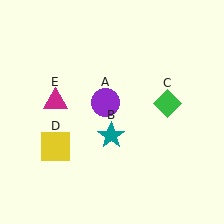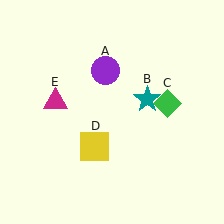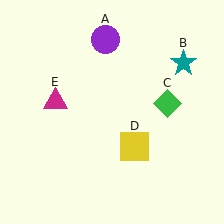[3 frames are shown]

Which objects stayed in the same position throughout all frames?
Green diamond (object C) and magenta triangle (object E) remained stationary.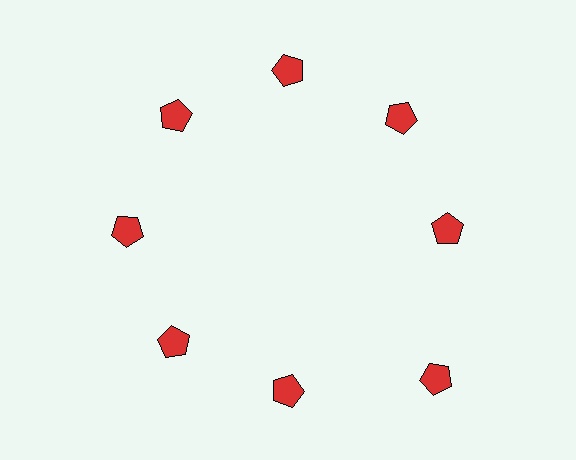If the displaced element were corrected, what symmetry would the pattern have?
It would have 8-fold rotational symmetry — the pattern would map onto itself every 45 degrees.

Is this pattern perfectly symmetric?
No. The 8 red pentagons are arranged in a ring, but one element near the 4 o'clock position is pushed outward from the center, breaking the 8-fold rotational symmetry.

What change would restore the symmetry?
The symmetry would be restored by moving it inward, back onto the ring so that all 8 pentagons sit at equal angles and equal distance from the center.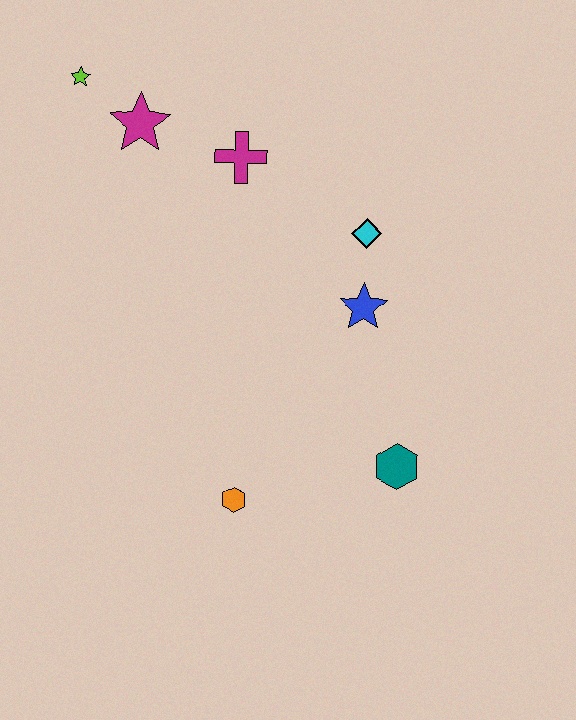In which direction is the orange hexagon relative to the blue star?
The orange hexagon is below the blue star.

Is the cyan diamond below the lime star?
Yes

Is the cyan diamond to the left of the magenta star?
No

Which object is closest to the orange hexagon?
The teal hexagon is closest to the orange hexagon.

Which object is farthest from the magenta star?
The teal hexagon is farthest from the magenta star.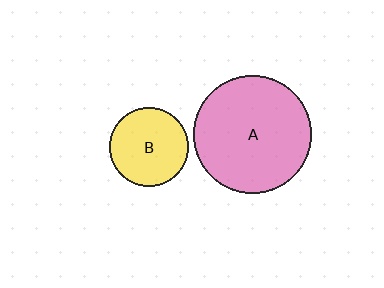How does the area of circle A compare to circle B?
Approximately 2.2 times.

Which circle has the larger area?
Circle A (pink).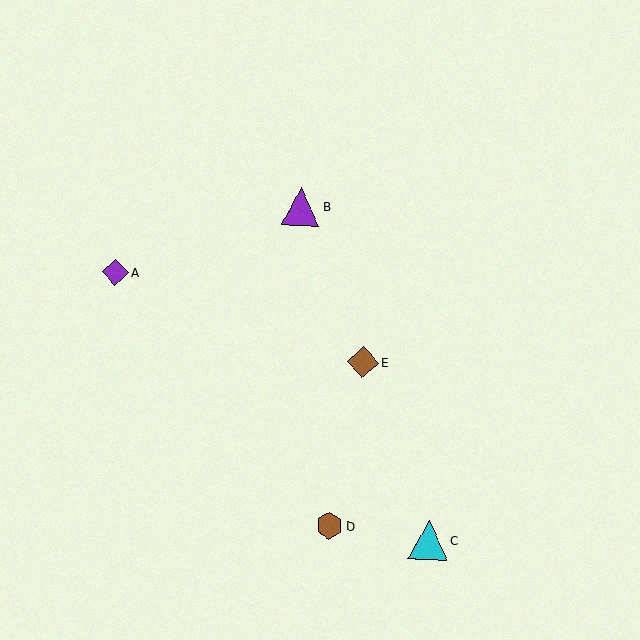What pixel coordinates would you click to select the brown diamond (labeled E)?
Click at (363, 362) to select the brown diamond E.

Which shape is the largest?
The cyan triangle (labeled C) is the largest.